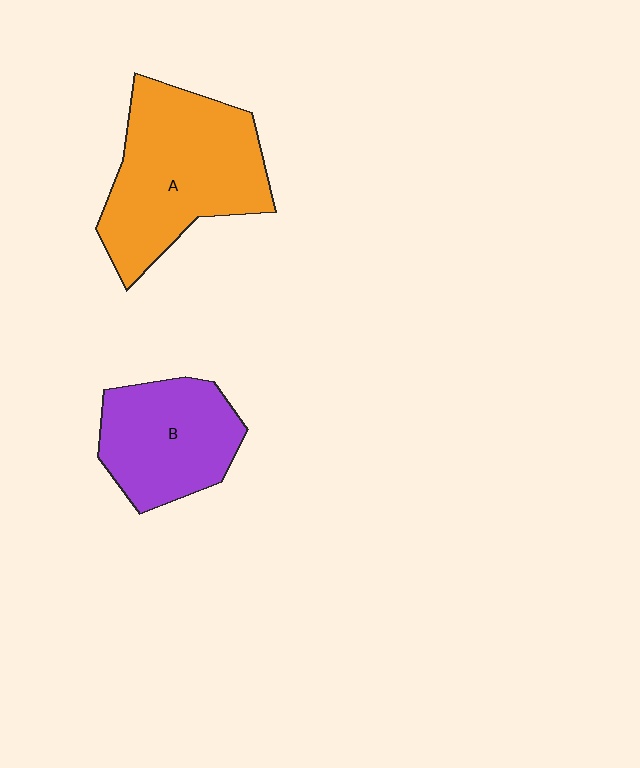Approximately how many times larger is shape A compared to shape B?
Approximately 1.5 times.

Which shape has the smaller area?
Shape B (purple).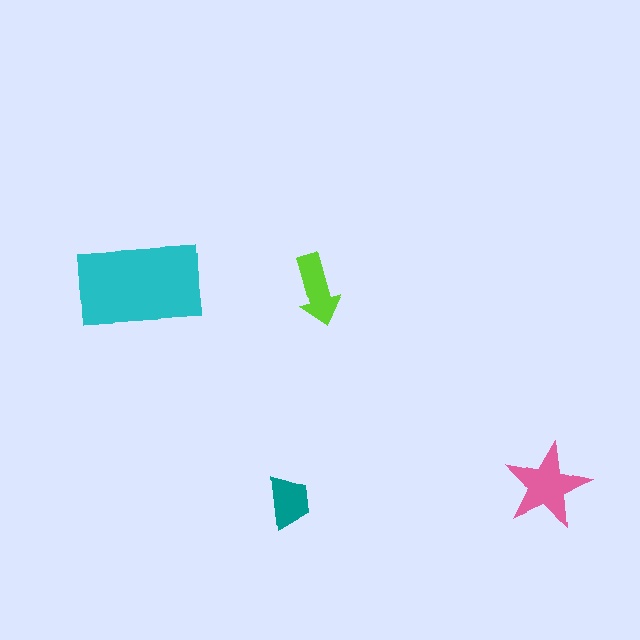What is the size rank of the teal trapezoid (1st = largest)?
4th.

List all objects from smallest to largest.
The teal trapezoid, the lime arrow, the pink star, the cyan rectangle.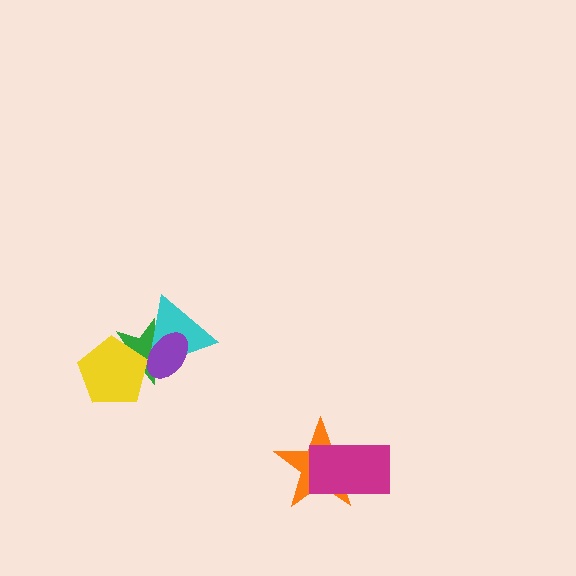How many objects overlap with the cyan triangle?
2 objects overlap with the cyan triangle.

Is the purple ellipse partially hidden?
No, no other shape covers it.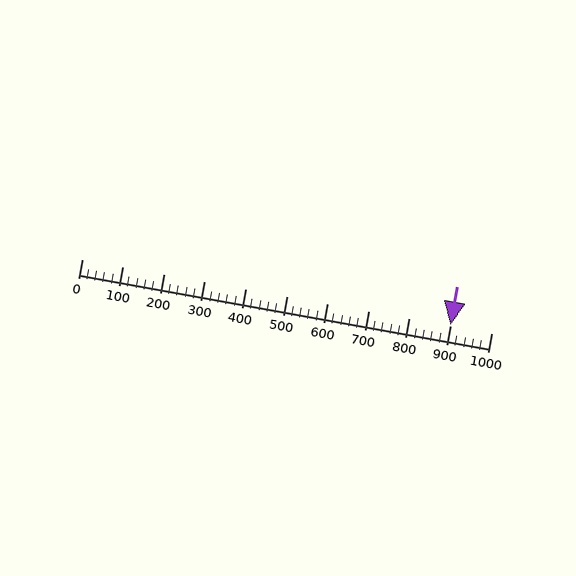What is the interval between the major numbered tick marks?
The major tick marks are spaced 100 units apart.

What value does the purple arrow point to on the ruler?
The purple arrow points to approximately 900.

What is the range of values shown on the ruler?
The ruler shows values from 0 to 1000.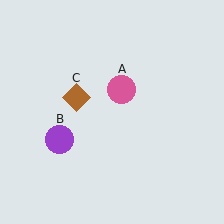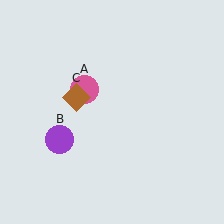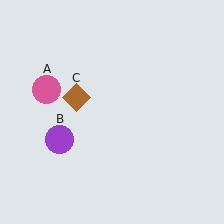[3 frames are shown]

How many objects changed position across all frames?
1 object changed position: pink circle (object A).